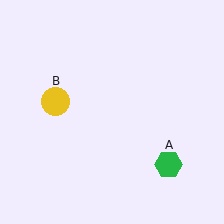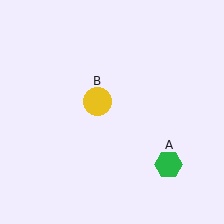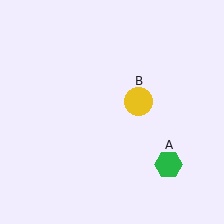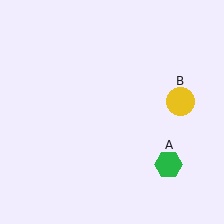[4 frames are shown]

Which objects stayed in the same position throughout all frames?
Green hexagon (object A) remained stationary.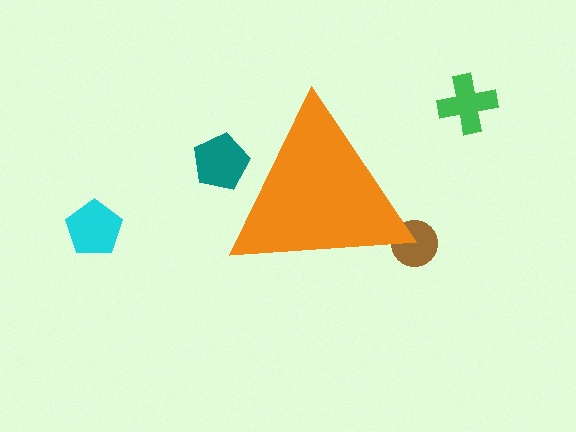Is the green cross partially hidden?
No, the green cross is fully visible.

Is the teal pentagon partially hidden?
Yes, the teal pentagon is partially hidden behind the orange triangle.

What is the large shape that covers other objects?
An orange triangle.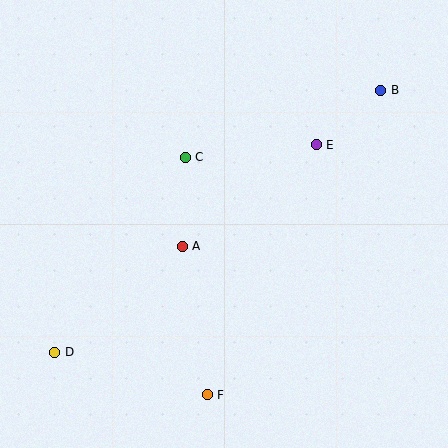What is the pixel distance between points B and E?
The distance between B and E is 84 pixels.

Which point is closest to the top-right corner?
Point B is closest to the top-right corner.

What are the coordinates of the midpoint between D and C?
The midpoint between D and C is at (120, 255).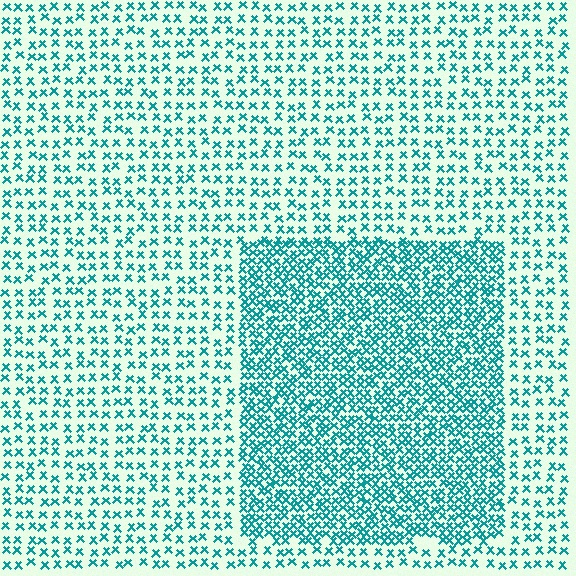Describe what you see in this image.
The image contains small teal elements arranged at two different densities. A rectangle-shaped region is visible where the elements are more densely packed than the surrounding area.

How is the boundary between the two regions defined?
The boundary is defined by a change in element density (approximately 2.2x ratio). All elements are the same color, size, and shape.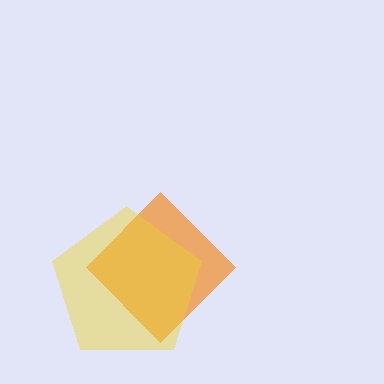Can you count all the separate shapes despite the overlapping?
Yes, there are 2 separate shapes.